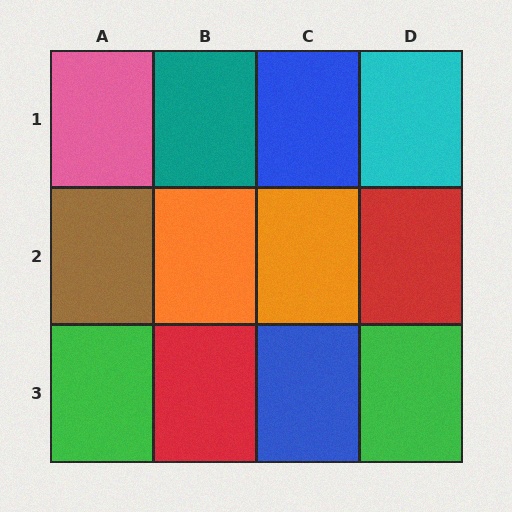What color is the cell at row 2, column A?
Brown.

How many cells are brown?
1 cell is brown.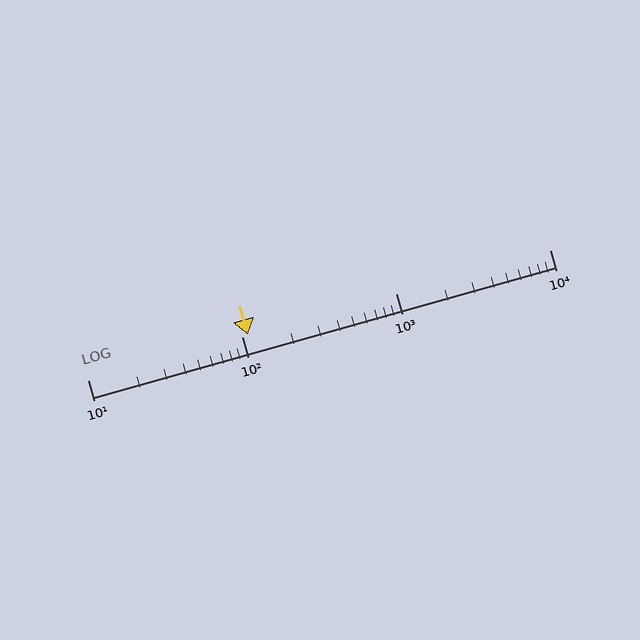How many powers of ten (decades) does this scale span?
The scale spans 3 decades, from 10 to 10000.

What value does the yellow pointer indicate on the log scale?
The pointer indicates approximately 110.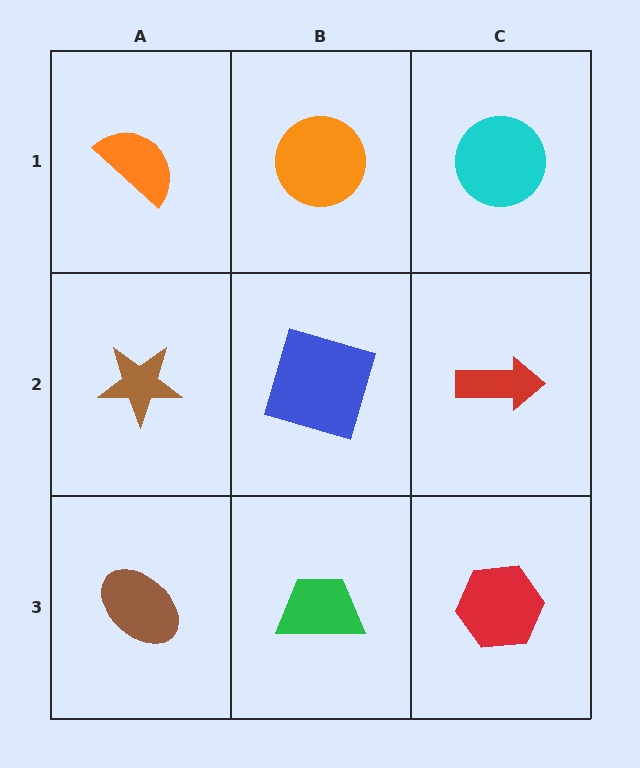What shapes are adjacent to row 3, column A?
A brown star (row 2, column A), a green trapezoid (row 3, column B).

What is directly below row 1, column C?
A red arrow.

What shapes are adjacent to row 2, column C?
A cyan circle (row 1, column C), a red hexagon (row 3, column C), a blue square (row 2, column B).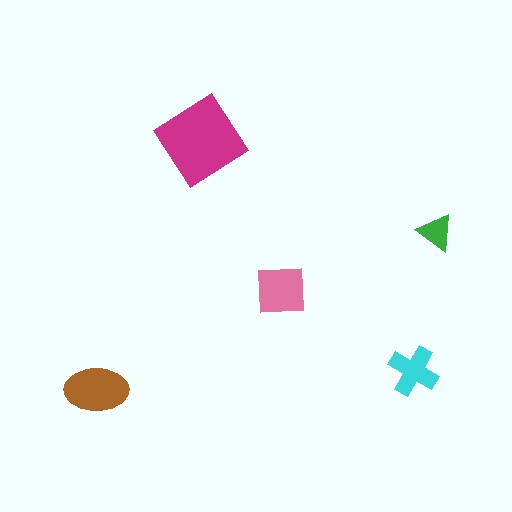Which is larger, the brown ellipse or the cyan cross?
The brown ellipse.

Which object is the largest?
The magenta diamond.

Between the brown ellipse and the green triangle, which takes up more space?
The brown ellipse.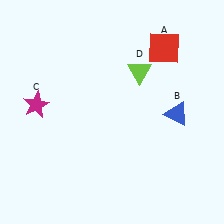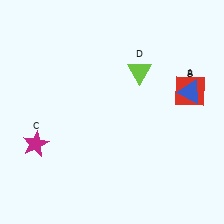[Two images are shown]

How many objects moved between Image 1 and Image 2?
3 objects moved between the two images.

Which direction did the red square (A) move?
The red square (A) moved down.